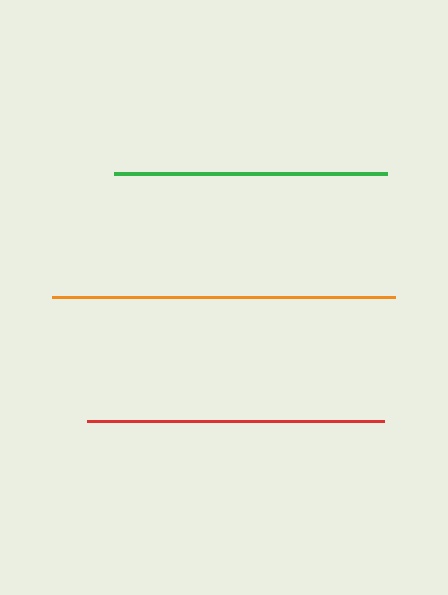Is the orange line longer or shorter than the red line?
The orange line is longer than the red line.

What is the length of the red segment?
The red segment is approximately 298 pixels long.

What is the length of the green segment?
The green segment is approximately 273 pixels long.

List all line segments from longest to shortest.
From longest to shortest: orange, red, green.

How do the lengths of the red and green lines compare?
The red and green lines are approximately the same length.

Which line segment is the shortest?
The green line is the shortest at approximately 273 pixels.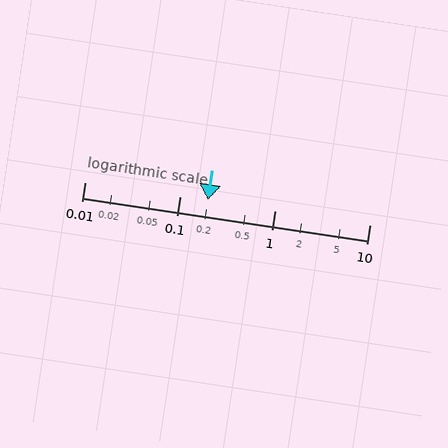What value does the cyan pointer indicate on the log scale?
The pointer indicates approximately 0.2.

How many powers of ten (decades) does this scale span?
The scale spans 3 decades, from 0.01 to 10.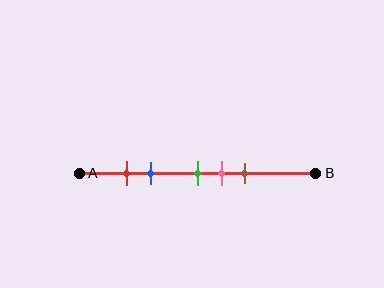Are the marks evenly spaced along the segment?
No, the marks are not evenly spaced.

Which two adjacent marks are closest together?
The red and blue marks are the closest adjacent pair.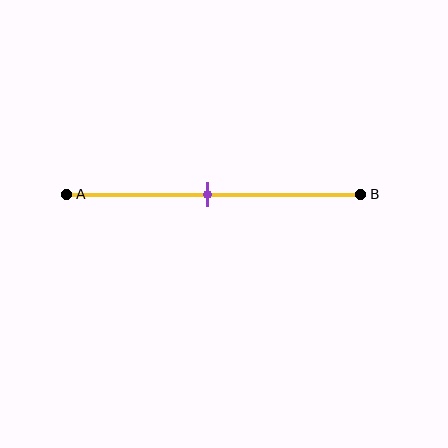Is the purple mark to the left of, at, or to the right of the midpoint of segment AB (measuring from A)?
The purple mark is approximately at the midpoint of segment AB.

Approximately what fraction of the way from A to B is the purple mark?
The purple mark is approximately 50% of the way from A to B.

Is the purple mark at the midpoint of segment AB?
Yes, the mark is approximately at the midpoint.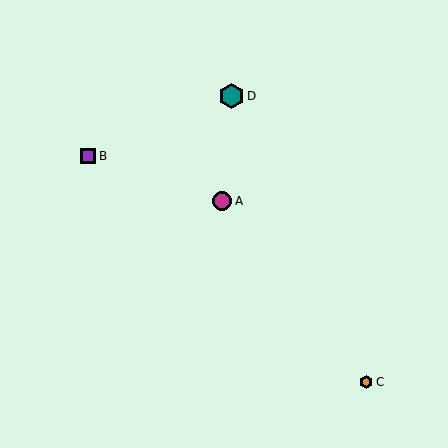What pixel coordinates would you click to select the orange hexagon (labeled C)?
Click at (366, 382) to select the orange hexagon C.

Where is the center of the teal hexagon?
The center of the teal hexagon is at (231, 96).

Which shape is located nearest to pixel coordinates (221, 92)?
The teal hexagon (labeled D) at (231, 96) is nearest to that location.